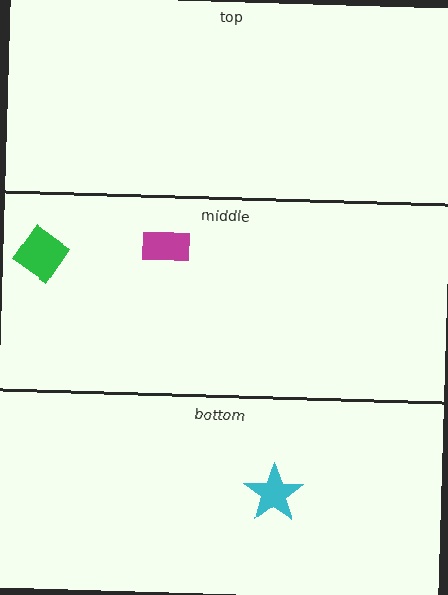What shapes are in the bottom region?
The cyan star.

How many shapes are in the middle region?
2.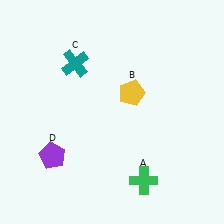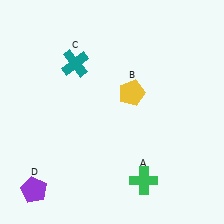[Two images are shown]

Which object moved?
The purple pentagon (D) moved down.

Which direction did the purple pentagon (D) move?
The purple pentagon (D) moved down.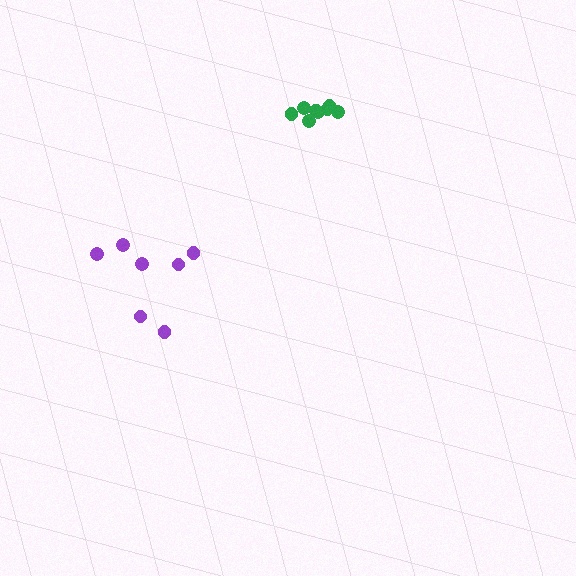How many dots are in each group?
Group 1: 7 dots, Group 2: 8 dots (15 total).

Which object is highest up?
The green cluster is topmost.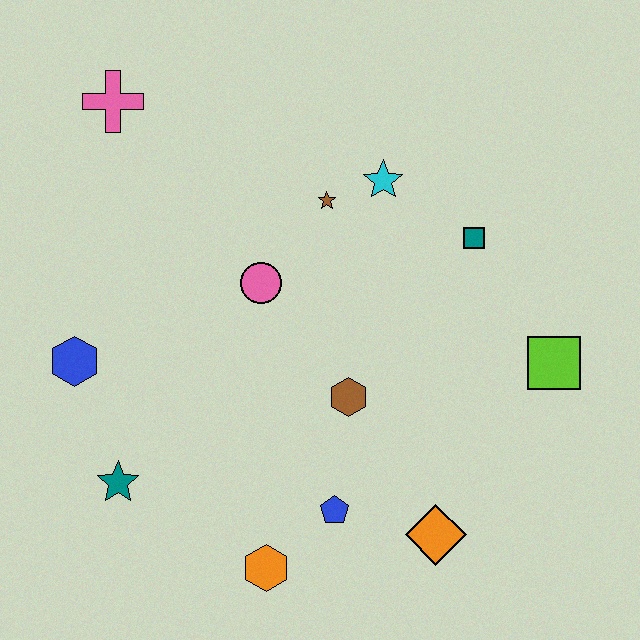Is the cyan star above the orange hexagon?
Yes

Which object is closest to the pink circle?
The brown star is closest to the pink circle.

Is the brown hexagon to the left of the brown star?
No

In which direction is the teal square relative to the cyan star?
The teal square is to the right of the cyan star.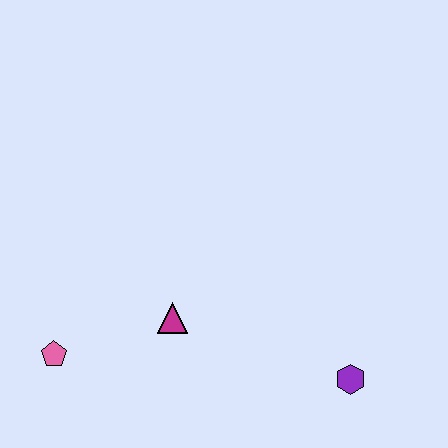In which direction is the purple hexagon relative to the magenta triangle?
The purple hexagon is to the right of the magenta triangle.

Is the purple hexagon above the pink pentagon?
No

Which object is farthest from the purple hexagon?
The pink pentagon is farthest from the purple hexagon.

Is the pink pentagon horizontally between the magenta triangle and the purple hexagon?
No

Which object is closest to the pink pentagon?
The magenta triangle is closest to the pink pentagon.